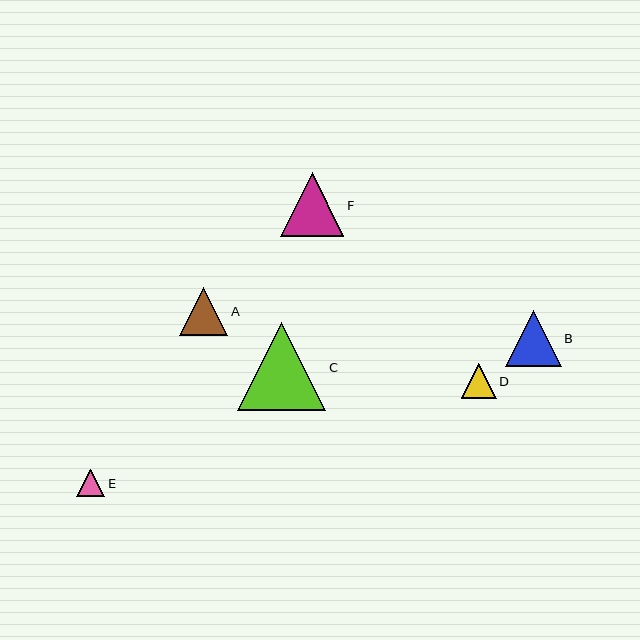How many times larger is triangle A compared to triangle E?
Triangle A is approximately 1.7 times the size of triangle E.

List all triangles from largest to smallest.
From largest to smallest: C, F, B, A, D, E.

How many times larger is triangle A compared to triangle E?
Triangle A is approximately 1.7 times the size of triangle E.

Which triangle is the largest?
Triangle C is the largest with a size of approximately 88 pixels.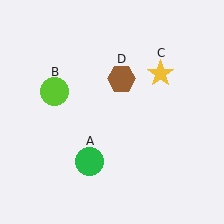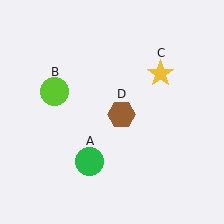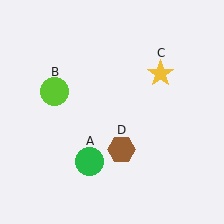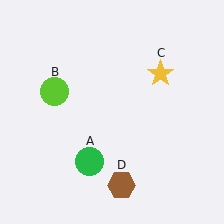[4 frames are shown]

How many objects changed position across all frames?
1 object changed position: brown hexagon (object D).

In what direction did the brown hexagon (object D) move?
The brown hexagon (object D) moved down.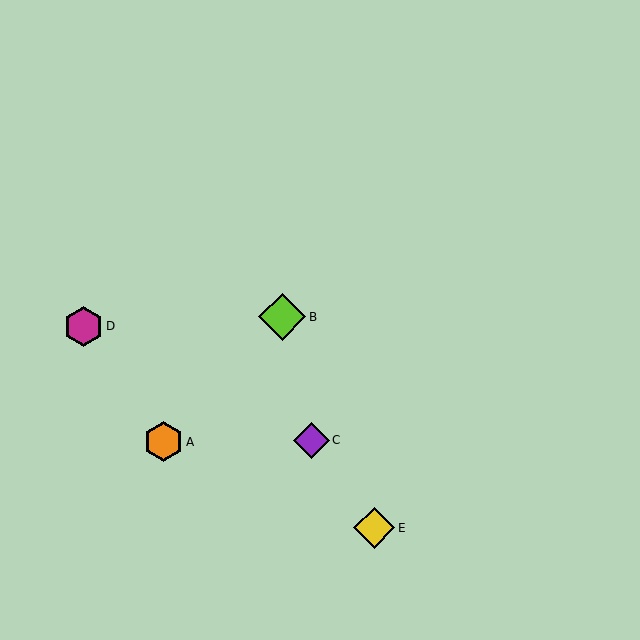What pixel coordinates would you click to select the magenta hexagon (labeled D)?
Click at (83, 326) to select the magenta hexagon D.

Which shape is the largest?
The lime diamond (labeled B) is the largest.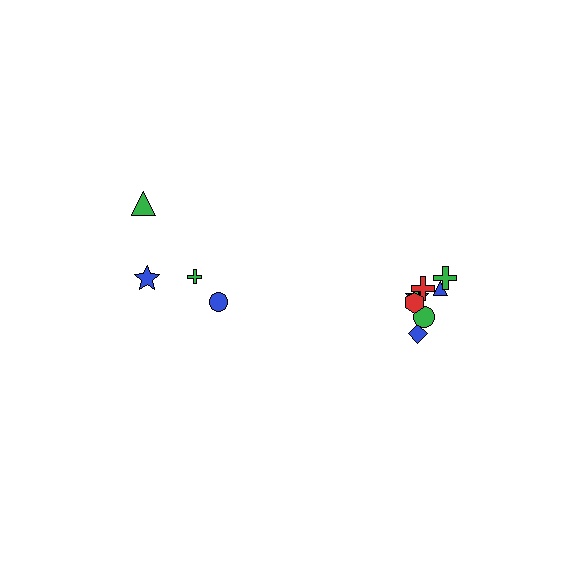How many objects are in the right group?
There are 8 objects.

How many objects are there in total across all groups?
There are 12 objects.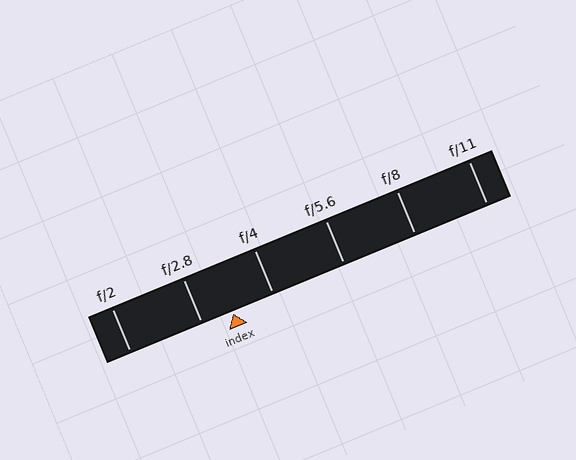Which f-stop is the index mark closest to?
The index mark is closest to f/2.8.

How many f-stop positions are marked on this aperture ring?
There are 6 f-stop positions marked.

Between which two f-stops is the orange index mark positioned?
The index mark is between f/2.8 and f/4.